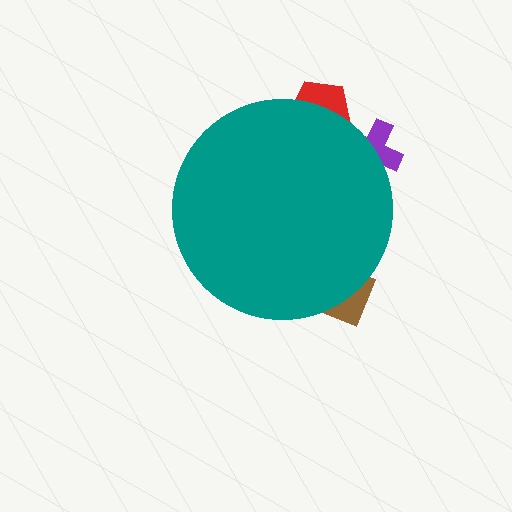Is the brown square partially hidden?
Yes, the brown square is partially hidden behind the teal circle.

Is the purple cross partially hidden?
Yes, the purple cross is partially hidden behind the teal circle.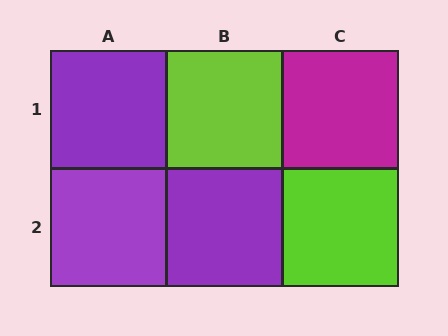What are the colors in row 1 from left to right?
Purple, lime, magenta.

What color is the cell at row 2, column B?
Purple.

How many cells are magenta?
1 cell is magenta.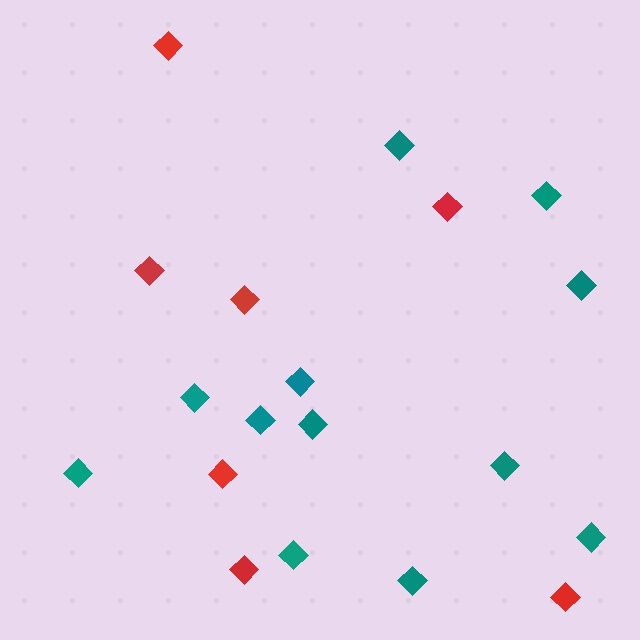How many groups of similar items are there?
There are 2 groups: one group of teal diamonds (12) and one group of red diamonds (7).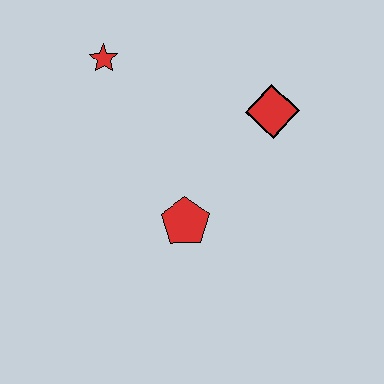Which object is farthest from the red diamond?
The red star is farthest from the red diamond.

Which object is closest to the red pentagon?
The red diamond is closest to the red pentagon.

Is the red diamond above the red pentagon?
Yes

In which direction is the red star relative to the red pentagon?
The red star is above the red pentagon.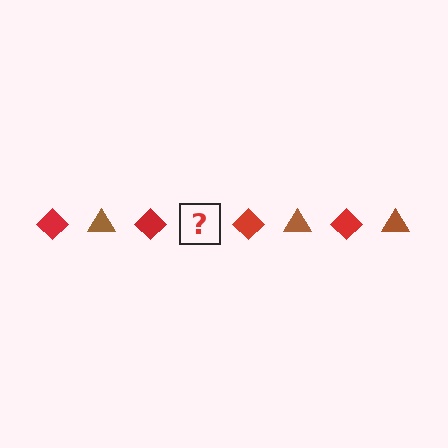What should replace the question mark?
The question mark should be replaced with a brown triangle.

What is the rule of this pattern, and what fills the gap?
The rule is that the pattern alternates between red diamond and brown triangle. The gap should be filled with a brown triangle.